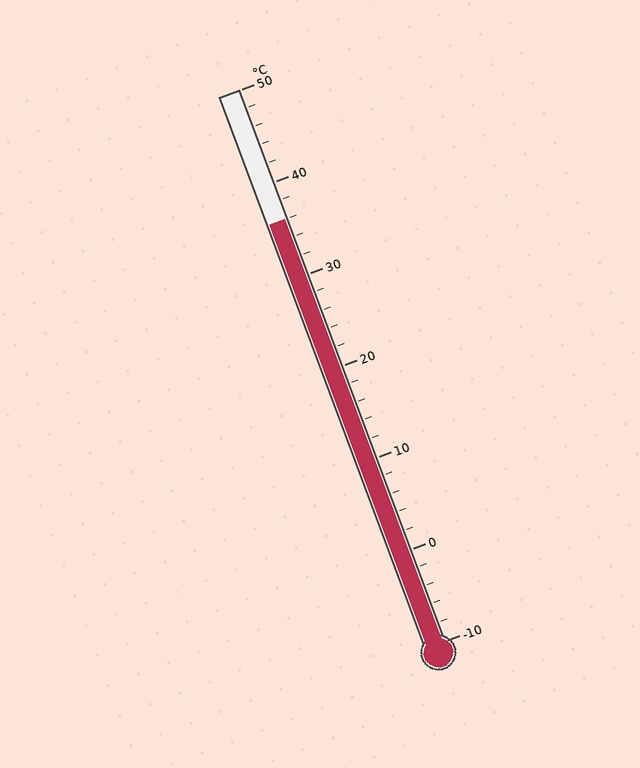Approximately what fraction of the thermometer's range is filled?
The thermometer is filled to approximately 75% of its range.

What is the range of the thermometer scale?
The thermometer scale ranges from -10°C to 50°C.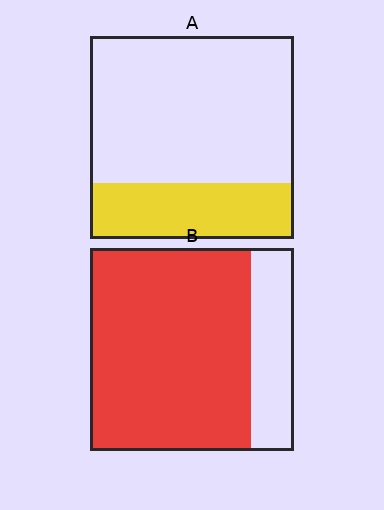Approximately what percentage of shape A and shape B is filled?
A is approximately 30% and B is approximately 80%.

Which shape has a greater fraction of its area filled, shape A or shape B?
Shape B.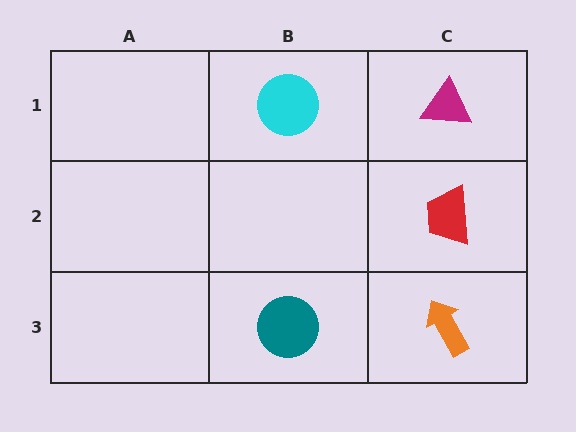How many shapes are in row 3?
2 shapes.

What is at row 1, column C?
A magenta triangle.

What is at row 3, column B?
A teal circle.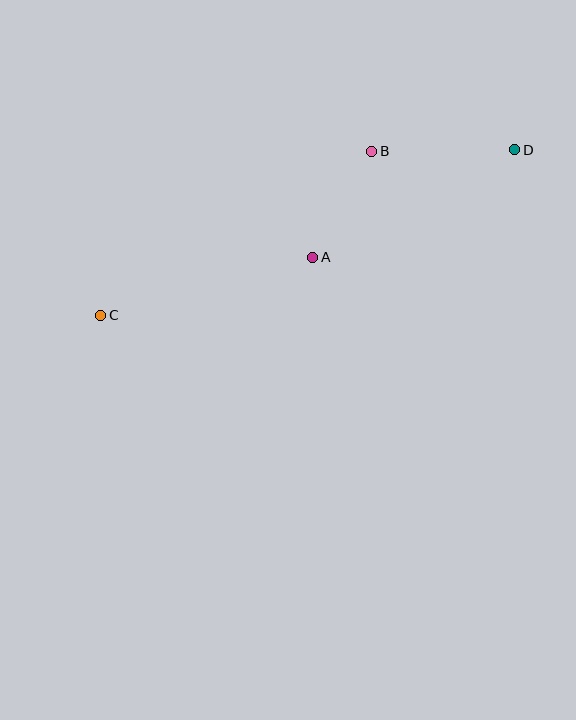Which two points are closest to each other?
Points A and B are closest to each other.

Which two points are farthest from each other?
Points C and D are farthest from each other.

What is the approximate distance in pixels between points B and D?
The distance between B and D is approximately 143 pixels.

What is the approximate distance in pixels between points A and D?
The distance between A and D is approximately 229 pixels.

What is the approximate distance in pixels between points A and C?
The distance between A and C is approximately 220 pixels.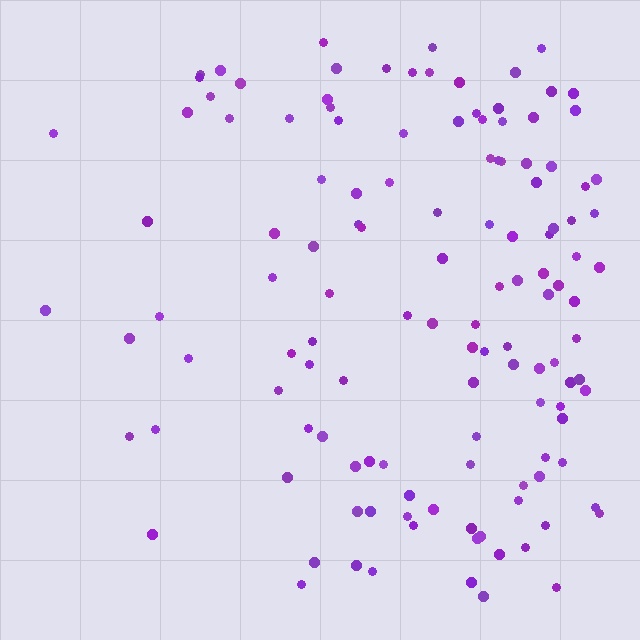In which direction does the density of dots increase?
From left to right, with the right side densest.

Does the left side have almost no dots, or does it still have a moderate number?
Still a moderate number, just noticeably fewer than the right.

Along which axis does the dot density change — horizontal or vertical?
Horizontal.